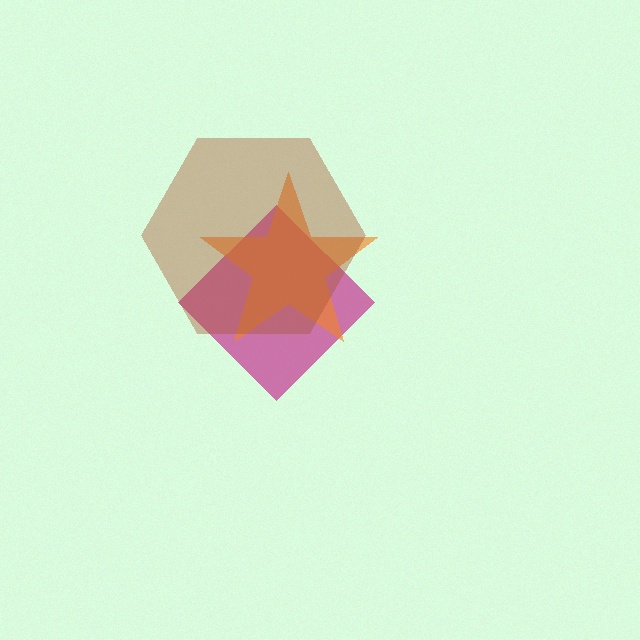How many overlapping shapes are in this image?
There are 3 overlapping shapes in the image.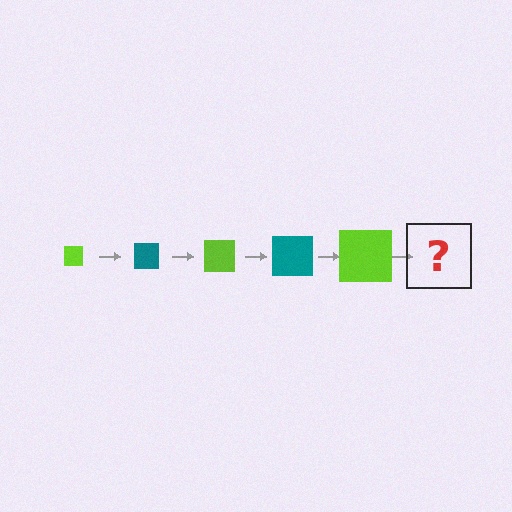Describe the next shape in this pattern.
It should be a teal square, larger than the previous one.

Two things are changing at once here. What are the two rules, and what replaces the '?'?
The two rules are that the square grows larger each step and the color cycles through lime and teal. The '?' should be a teal square, larger than the previous one.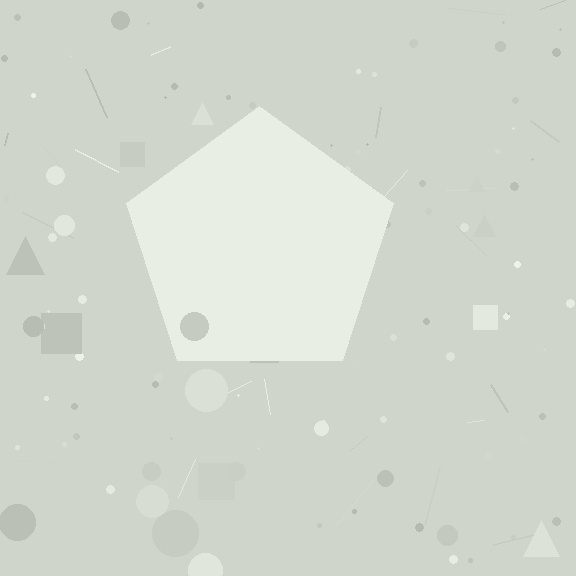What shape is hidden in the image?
A pentagon is hidden in the image.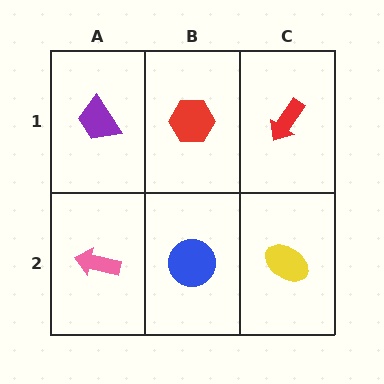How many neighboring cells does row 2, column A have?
2.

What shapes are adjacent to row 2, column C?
A red arrow (row 1, column C), a blue circle (row 2, column B).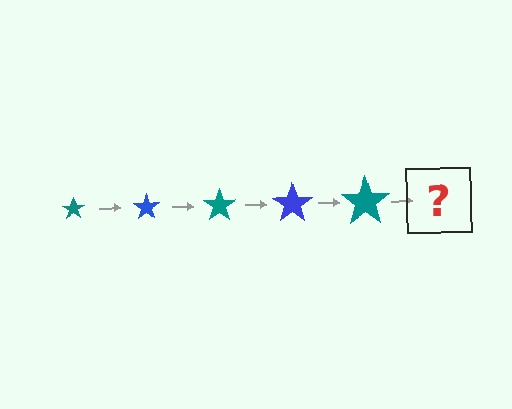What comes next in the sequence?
The next element should be a blue star, larger than the previous one.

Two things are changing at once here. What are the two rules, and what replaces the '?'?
The two rules are that the star grows larger each step and the color cycles through teal and blue. The '?' should be a blue star, larger than the previous one.